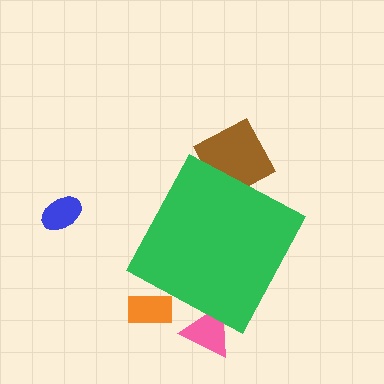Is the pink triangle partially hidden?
Yes, the pink triangle is partially hidden behind the green diamond.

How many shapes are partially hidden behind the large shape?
3 shapes are partially hidden.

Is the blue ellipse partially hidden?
No, the blue ellipse is fully visible.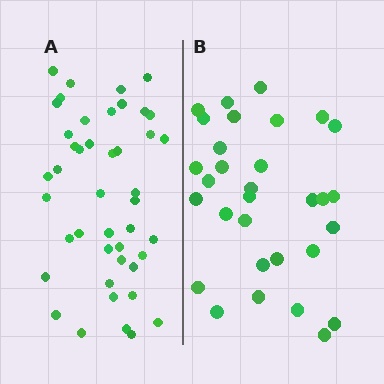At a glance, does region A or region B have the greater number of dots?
Region A (the left region) has more dots.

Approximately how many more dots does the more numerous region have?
Region A has approximately 15 more dots than region B.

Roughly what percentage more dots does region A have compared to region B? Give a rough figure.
About 40% more.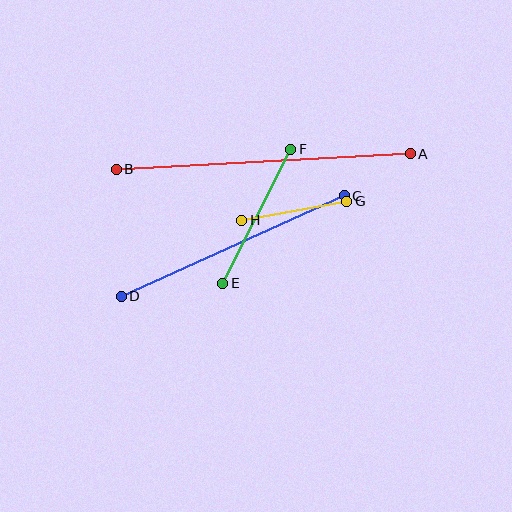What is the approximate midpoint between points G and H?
The midpoint is at approximately (294, 211) pixels.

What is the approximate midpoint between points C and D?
The midpoint is at approximately (233, 246) pixels.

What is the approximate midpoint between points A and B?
The midpoint is at approximately (263, 162) pixels.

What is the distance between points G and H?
The distance is approximately 107 pixels.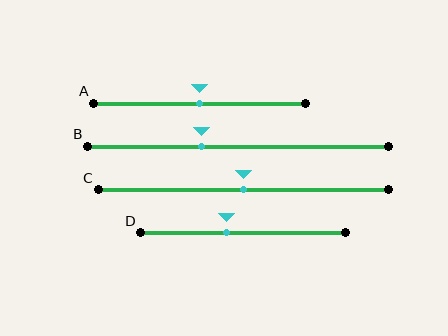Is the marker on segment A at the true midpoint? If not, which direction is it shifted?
Yes, the marker on segment A is at the true midpoint.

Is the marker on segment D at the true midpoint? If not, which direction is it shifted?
No, the marker on segment D is shifted to the left by about 8% of the segment length.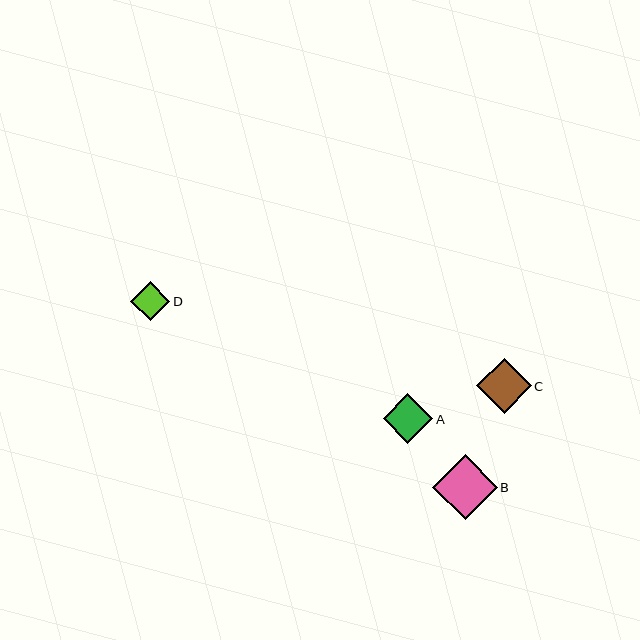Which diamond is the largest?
Diamond B is the largest with a size of approximately 65 pixels.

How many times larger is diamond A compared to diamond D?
Diamond A is approximately 1.3 times the size of diamond D.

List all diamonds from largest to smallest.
From largest to smallest: B, C, A, D.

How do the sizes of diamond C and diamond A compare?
Diamond C and diamond A are approximately the same size.